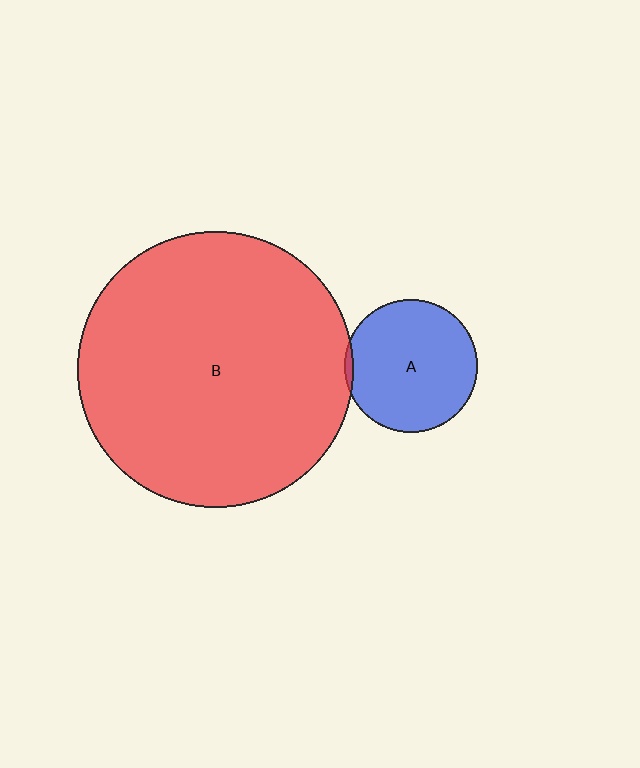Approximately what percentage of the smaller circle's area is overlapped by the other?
Approximately 5%.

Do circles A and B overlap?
Yes.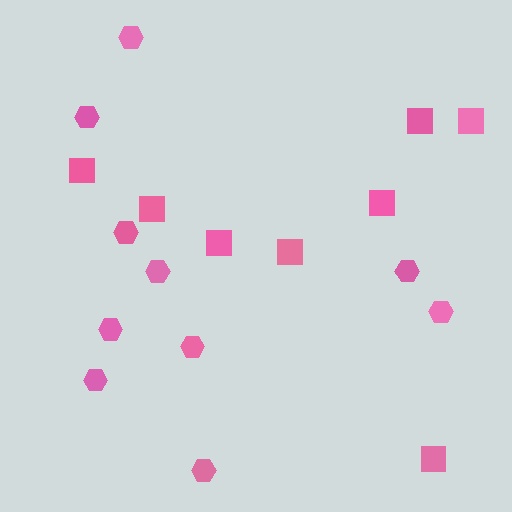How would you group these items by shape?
There are 2 groups: one group of hexagons (10) and one group of squares (8).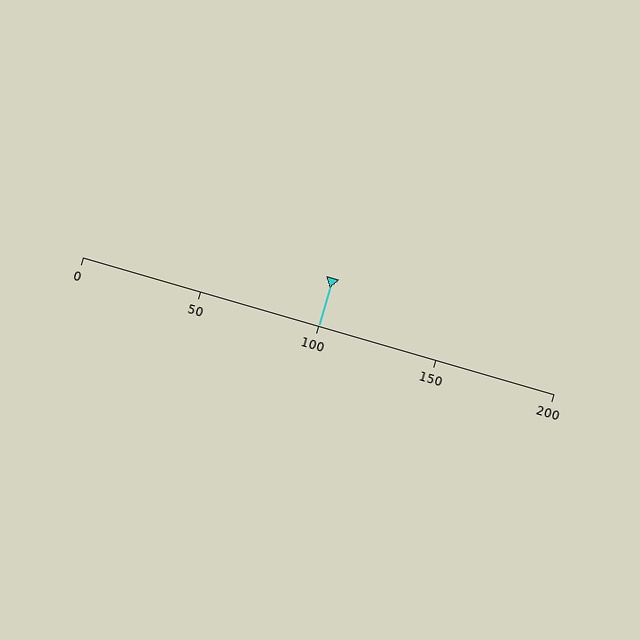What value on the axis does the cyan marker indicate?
The marker indicates approximately 100.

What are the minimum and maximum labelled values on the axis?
The axis runs from 0 to 200.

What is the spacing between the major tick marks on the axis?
The major ticks are spaced 50 apart.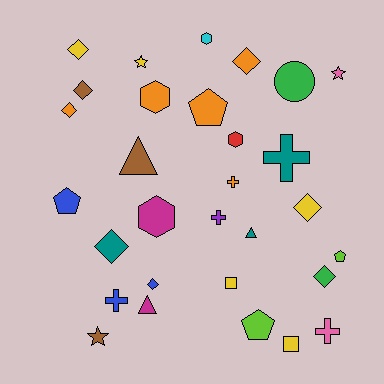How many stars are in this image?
There are 3 stars.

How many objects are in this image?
There are 30 objects.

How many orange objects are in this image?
There are 5 orange objects.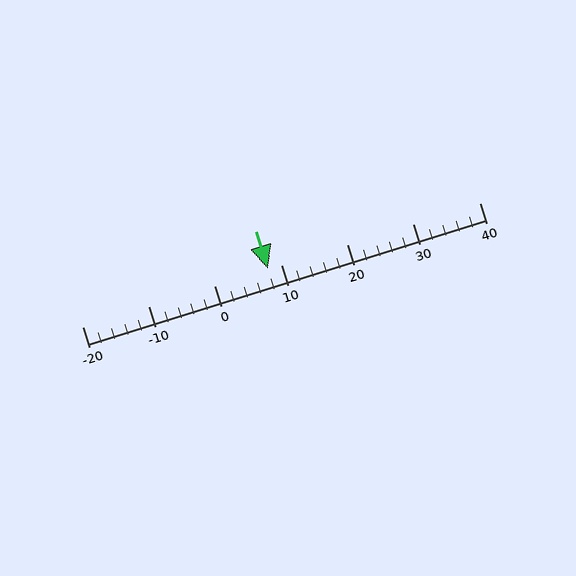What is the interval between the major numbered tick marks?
The major tick marks are spaced 10 units apart.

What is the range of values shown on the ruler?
The ruler shows values from -20 to 40.